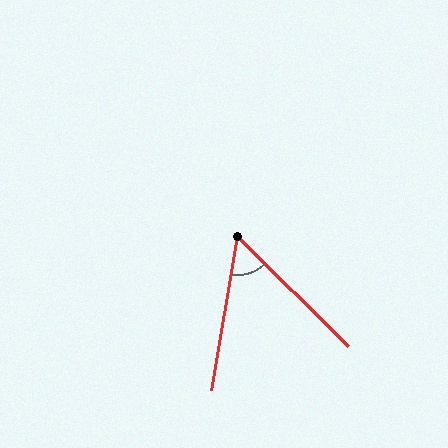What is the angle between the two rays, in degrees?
Approximately 55 degrees.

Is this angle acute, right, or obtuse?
It is acute.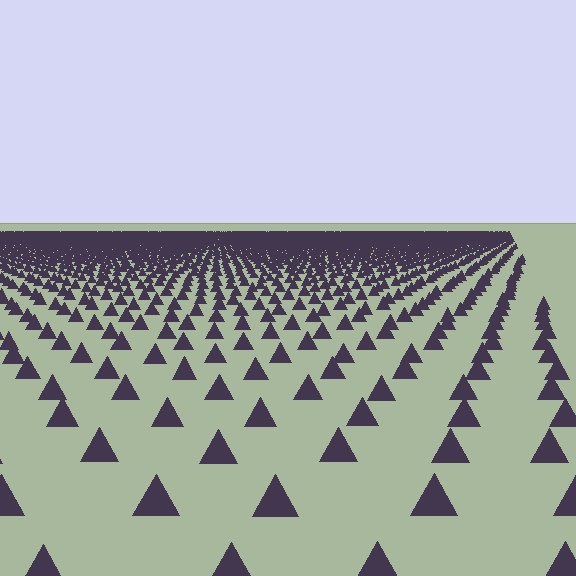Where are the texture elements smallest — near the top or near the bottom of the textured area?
Near the top.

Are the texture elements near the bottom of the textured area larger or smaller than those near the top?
Larger. Near the bottom, elements are closer to the viewer and appear at a bigger on-screen size.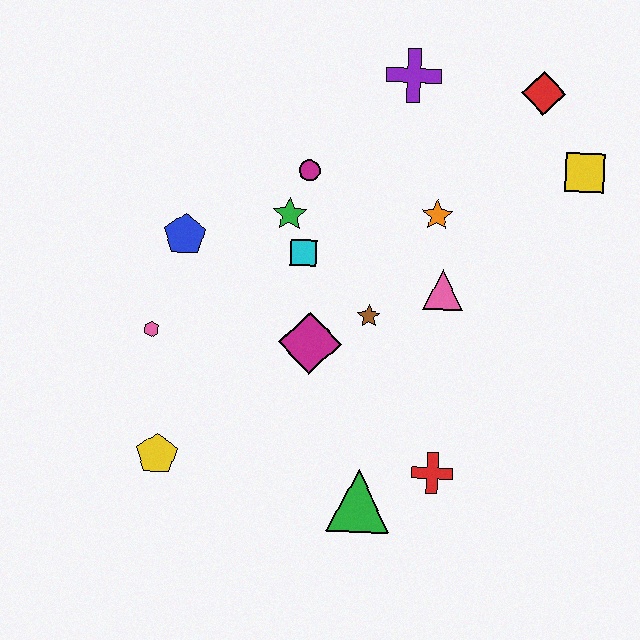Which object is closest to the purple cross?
The red diamond is closest to the purple cross.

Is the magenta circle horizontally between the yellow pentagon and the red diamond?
Yes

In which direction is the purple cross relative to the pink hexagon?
The purple cross is above the pink hexagon.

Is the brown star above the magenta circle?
No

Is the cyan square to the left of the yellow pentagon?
No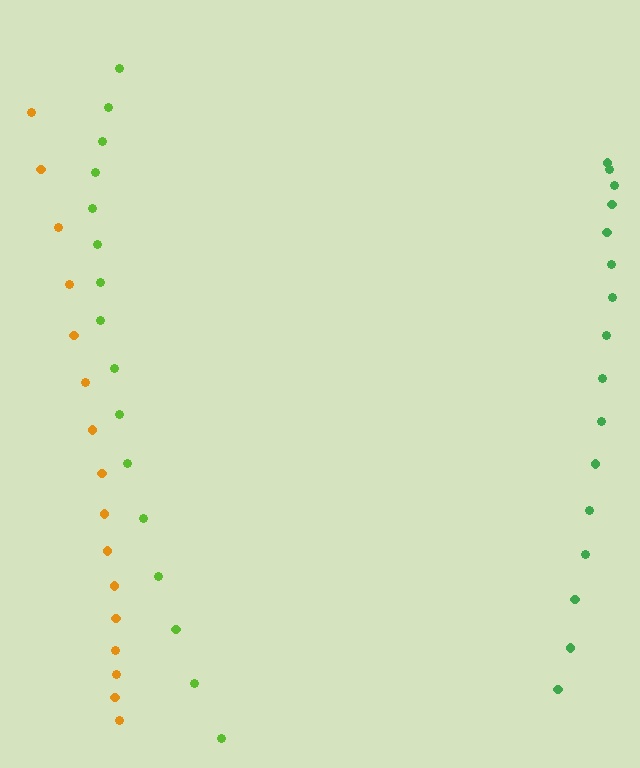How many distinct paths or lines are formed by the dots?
There are 3 distinct paths.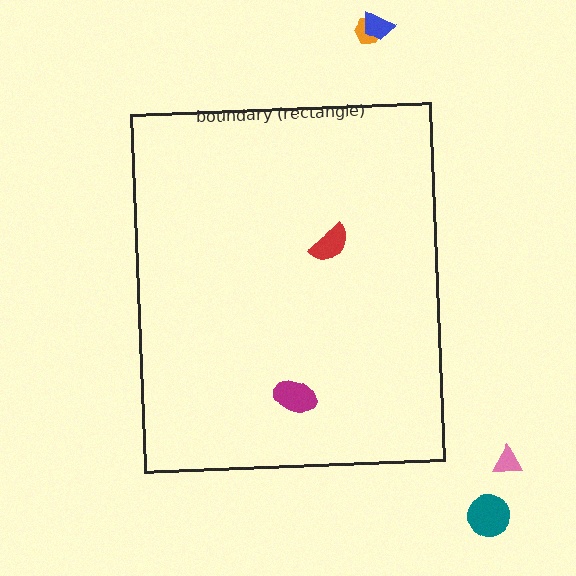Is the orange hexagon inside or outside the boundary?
Outside.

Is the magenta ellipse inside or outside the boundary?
Inside.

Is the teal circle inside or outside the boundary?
Outside.